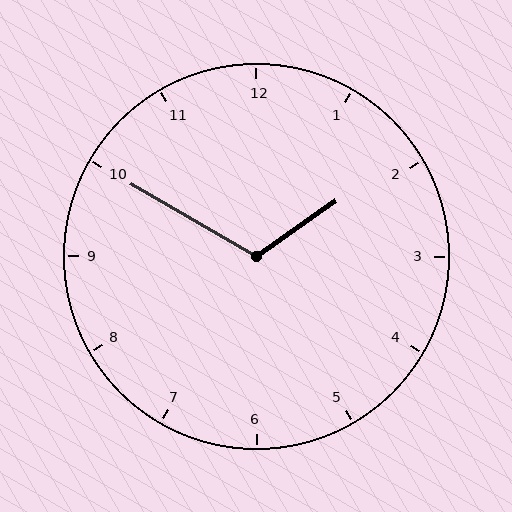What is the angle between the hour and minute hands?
Approximately 115 degrees.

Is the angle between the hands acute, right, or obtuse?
It is obtuse.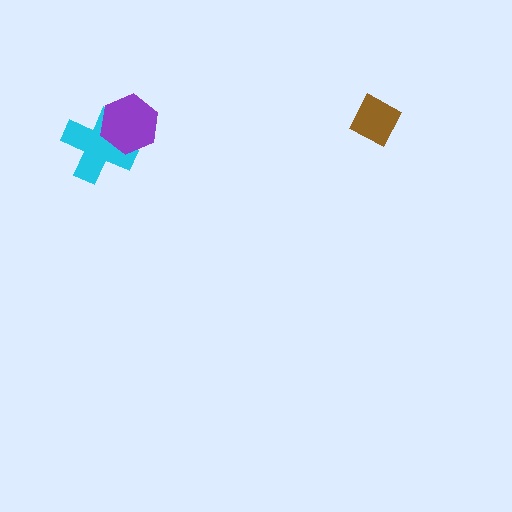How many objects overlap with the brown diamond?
0 objects overlap with the brown diamond.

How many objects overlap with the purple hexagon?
1 object overlaps with the purple hexagon.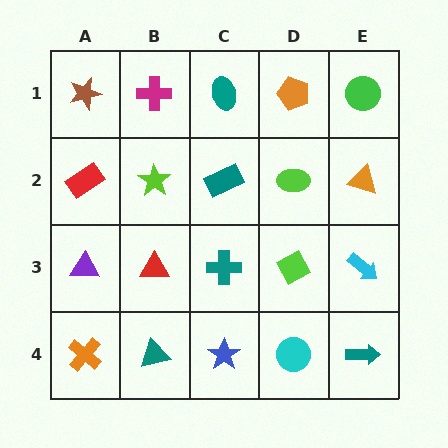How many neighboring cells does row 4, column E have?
2.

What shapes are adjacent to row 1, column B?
A lime star (row 2, column B), a brown star (row 1, column A), a teal ellipse (row 1, column C).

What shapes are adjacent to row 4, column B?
A red triangle (row 3, column B), an orange cross (row 4, column A), a blue star (row 4, column C).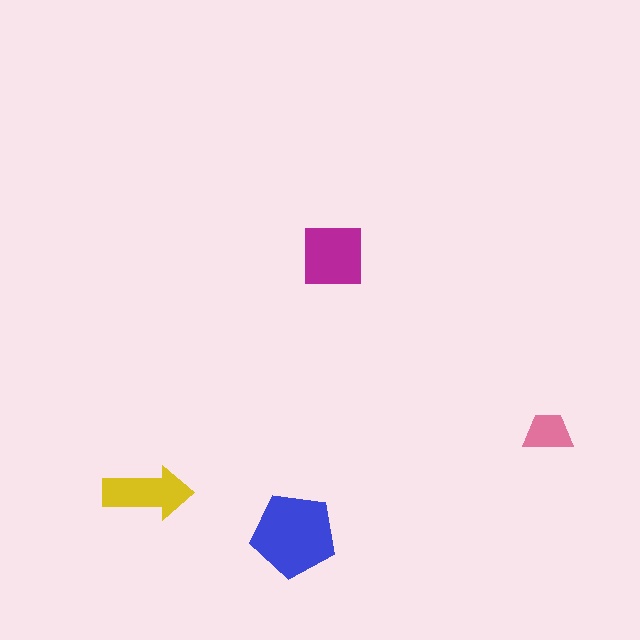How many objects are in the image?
There are 4 objects in the image.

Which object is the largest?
The blue pentagon.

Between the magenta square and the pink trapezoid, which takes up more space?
The magenta square.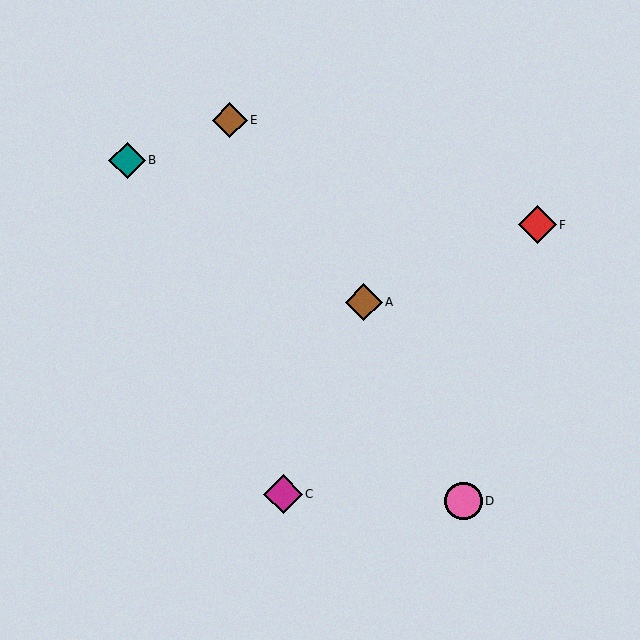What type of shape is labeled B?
Shape B is a teal diamond.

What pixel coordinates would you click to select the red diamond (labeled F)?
Click at (537, 225) to select the red diamond F.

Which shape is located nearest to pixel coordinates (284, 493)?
The magenta diamond (labeled C) at (283, 494) is nearest to that location.